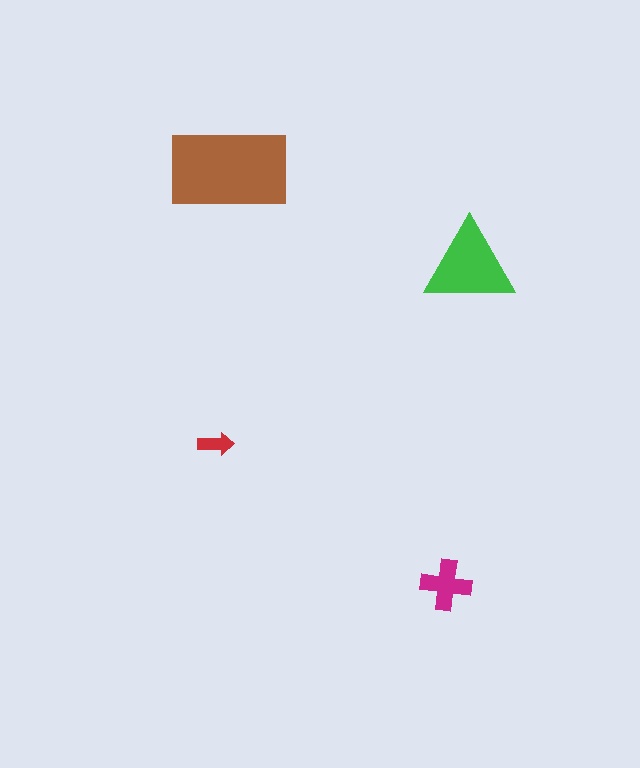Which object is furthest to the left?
The red arrow is leftmost.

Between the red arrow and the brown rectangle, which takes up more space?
The brown rectangle.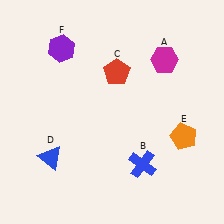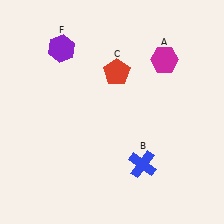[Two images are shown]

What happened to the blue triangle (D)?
The blue triangle (D) was removed in Image 2. It was in the bottom-left area of Image 1.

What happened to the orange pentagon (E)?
The orange pentagon (E) was removed in Image 2. It was in the bottom-right area of Image 1.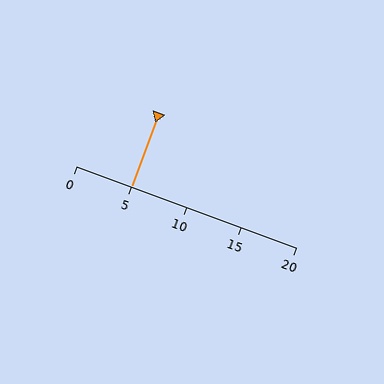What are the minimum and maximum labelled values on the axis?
The axis runs from 0 to 20.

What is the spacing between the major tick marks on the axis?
The major ticks are spaced 5 apart.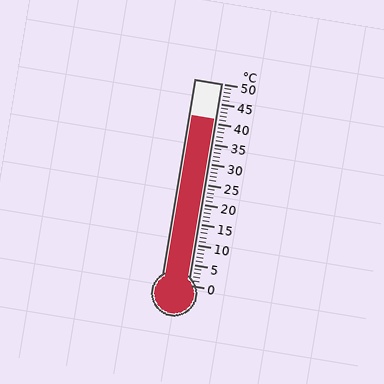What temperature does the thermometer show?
The thermometer shows approximately 41°C.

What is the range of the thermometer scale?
The thermometer scale ranges from 0°C to 50°C.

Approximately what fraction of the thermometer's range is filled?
The thermometer is filled to approximately 80% of its range.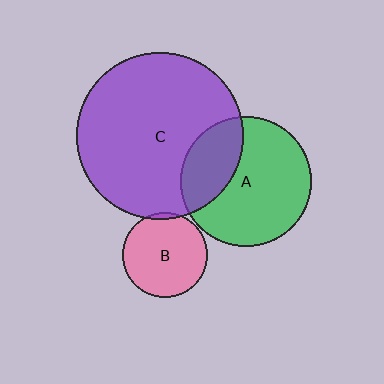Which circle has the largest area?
Circle C (purple).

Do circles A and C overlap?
Yes.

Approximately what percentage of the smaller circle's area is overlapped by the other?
Approximately 30%.